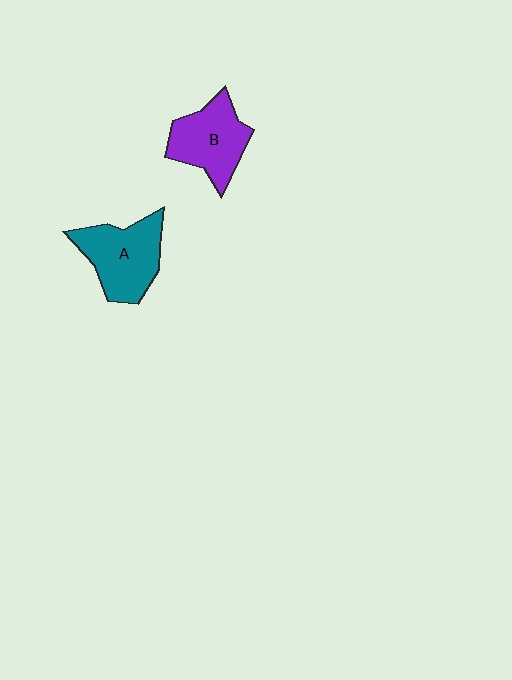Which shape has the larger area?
Shape A (teal).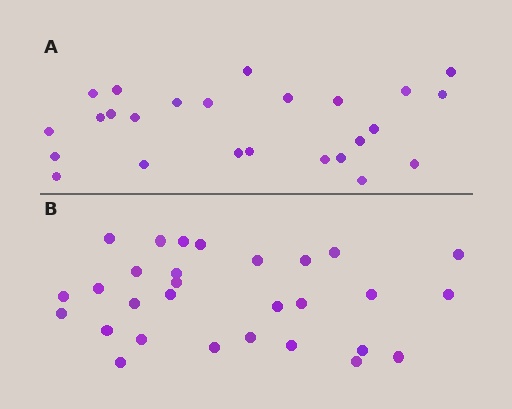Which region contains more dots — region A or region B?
Region B (the bottom region) has more dots.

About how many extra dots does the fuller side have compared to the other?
Region B has about 4 more dots than region A.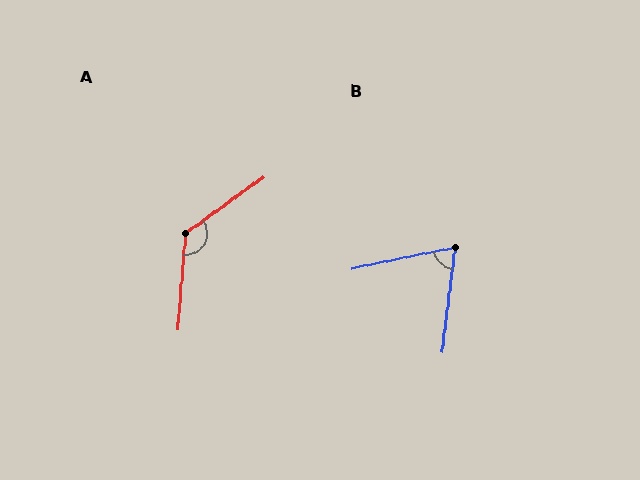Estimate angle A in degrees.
Approximately 130 degrees.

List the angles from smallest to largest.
B (72°), A (130°).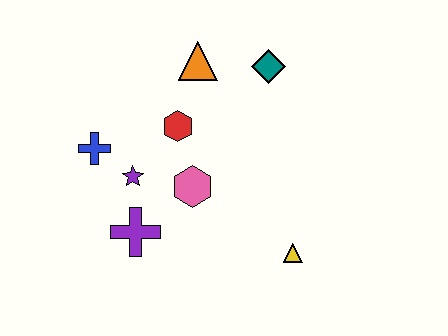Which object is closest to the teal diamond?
The orange triangle is closest to the teal diamond.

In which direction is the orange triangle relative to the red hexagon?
The orange triangle is above the red hexagon.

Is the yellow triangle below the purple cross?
Yes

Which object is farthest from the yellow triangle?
The blue cross is farthest from the yellow triangle.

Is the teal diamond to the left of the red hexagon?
No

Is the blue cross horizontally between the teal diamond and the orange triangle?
No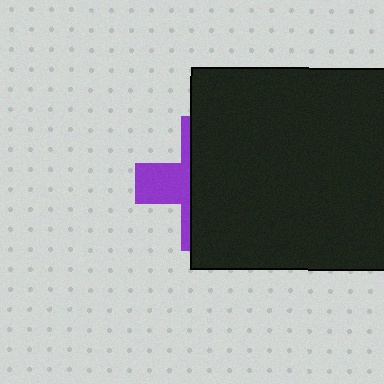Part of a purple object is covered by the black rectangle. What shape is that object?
It is a cross.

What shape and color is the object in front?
The object in front is a black rectangle.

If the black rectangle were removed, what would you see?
You would see the complete purple cross.